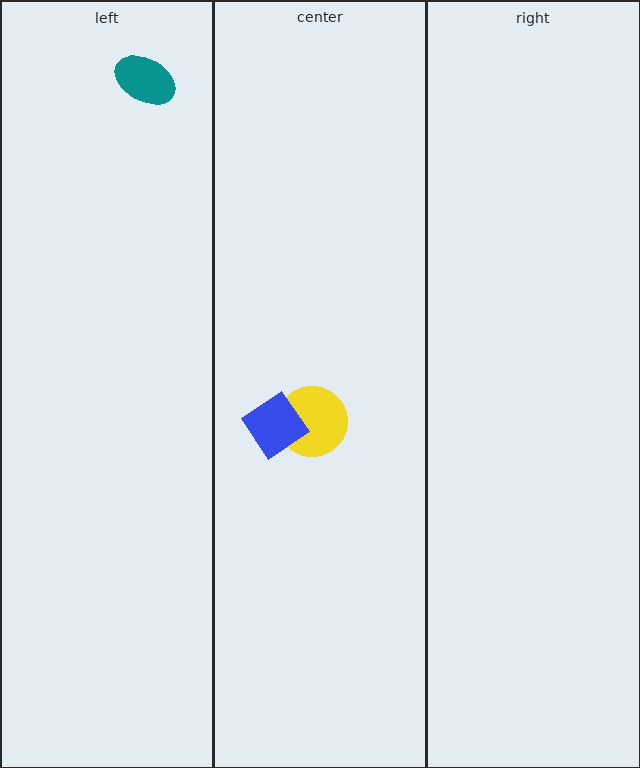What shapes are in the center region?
The yellow circle, the blue diamond.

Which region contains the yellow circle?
The center region.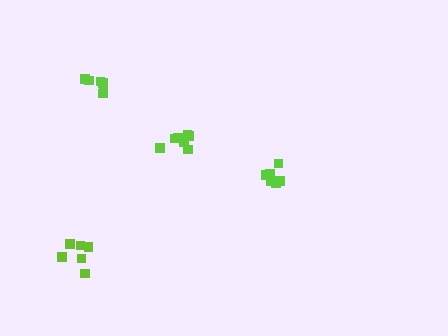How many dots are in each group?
Group 1: 6 dots, Group 2: 6 dots, Group 3: 7 dots, Group 4: 6 dots (25 total).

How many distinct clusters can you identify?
There are 4 distinct clusters.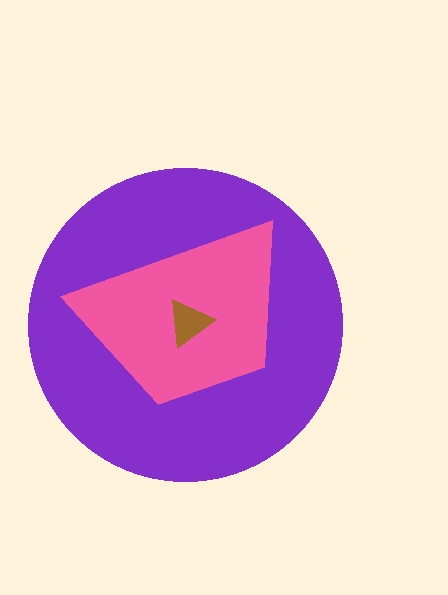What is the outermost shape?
The purple circle.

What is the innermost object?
The brown triangle.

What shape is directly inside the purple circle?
The pink trapezoid.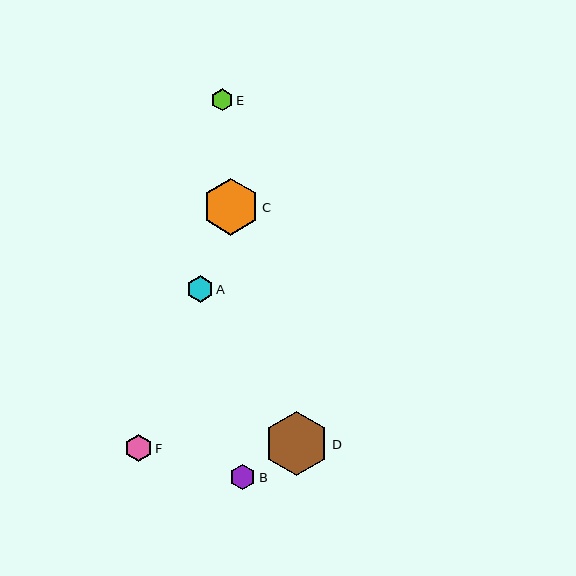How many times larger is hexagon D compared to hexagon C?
Hexagon D is approximately 1.1 times the size of hexagon C.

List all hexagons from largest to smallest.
From largest to smallest: D, C, F, A, B, E.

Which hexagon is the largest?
Hexagon D is the largest with a size of approximately 64 pixels.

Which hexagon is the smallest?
Hexagon E is the smallest with a size of approximately 22 pixels.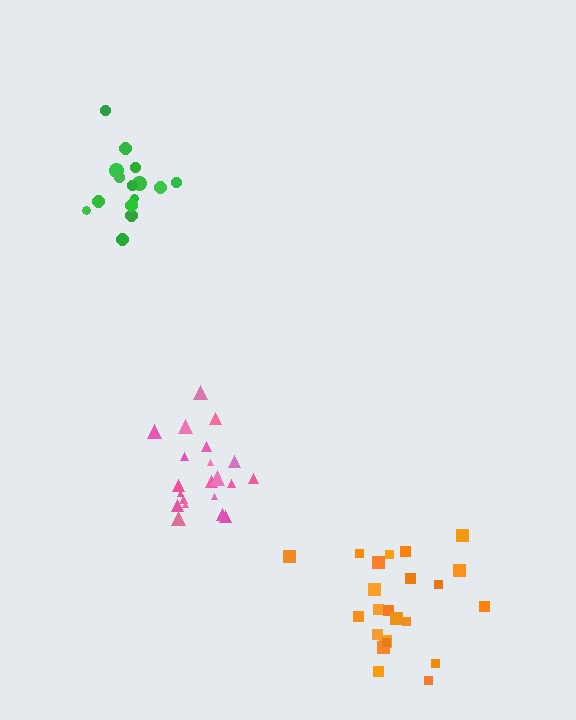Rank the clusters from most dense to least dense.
pink, green, orange.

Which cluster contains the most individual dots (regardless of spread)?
Orange (23).